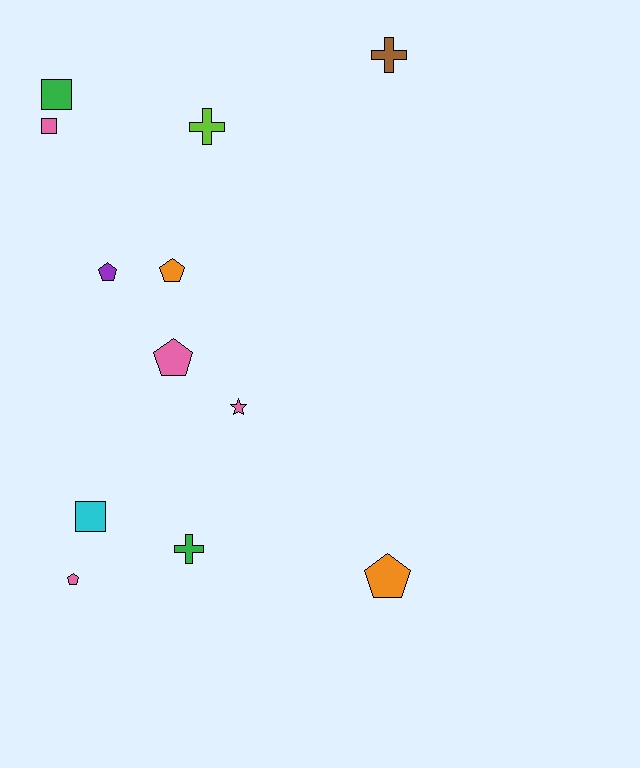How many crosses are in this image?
There are 3 crosses.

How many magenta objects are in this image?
There are no magenta objects.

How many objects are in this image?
There are 12 objects.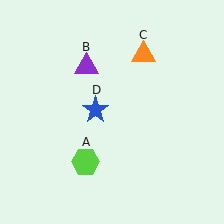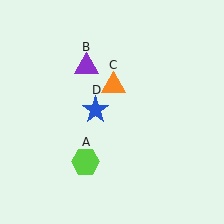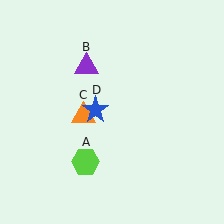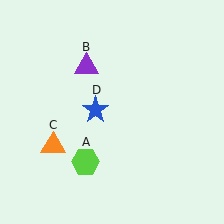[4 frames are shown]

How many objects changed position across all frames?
1 object changed position: orange triangle (object C).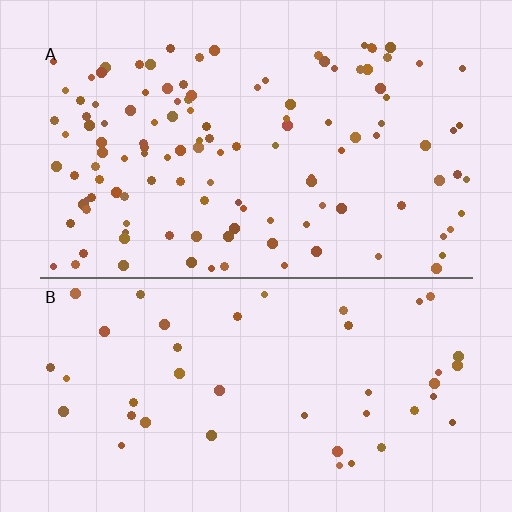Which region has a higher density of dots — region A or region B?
A (the top).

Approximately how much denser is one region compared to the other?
Approximately 2.8× — region A over region B.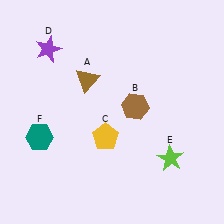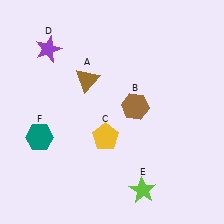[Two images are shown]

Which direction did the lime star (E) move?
The lime star (E) moved down.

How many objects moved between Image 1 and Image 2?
1 object moved between the two images.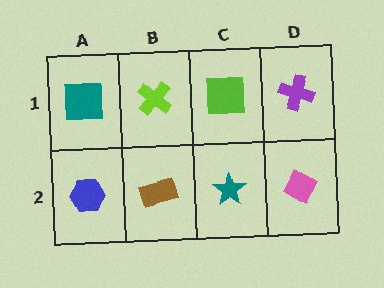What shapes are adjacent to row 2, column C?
A lime square (row 1, column C), a brown rectangle (row 2, column B), a pink diamond (row 2, column D).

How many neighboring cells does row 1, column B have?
3.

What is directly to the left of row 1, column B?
A teal square.